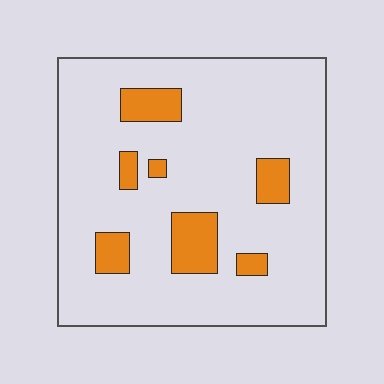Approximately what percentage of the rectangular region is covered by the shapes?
Approximately 15%.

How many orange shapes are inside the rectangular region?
7.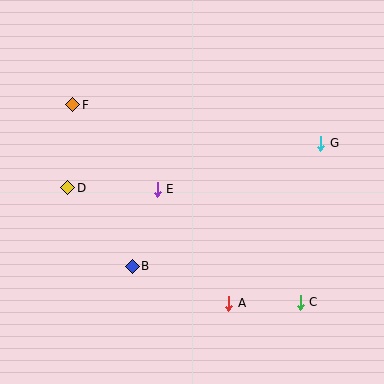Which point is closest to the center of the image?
Point E at (157, 189) is closest to the center.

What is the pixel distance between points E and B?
The distance between E and B is 81 pixels.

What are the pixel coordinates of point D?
Point D is at (68, 188).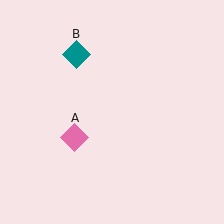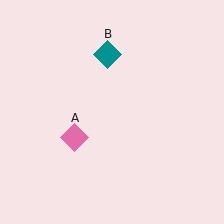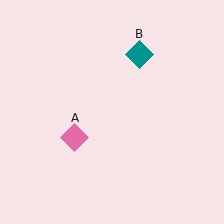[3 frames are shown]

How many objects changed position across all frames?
1 object changed position: teal diamond (object B).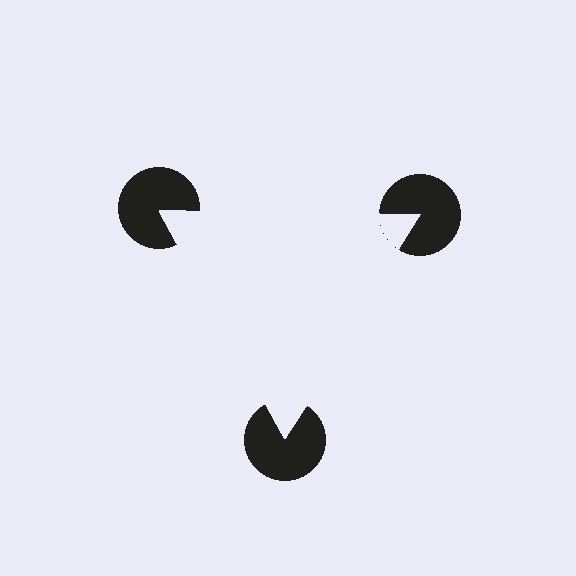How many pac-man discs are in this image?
There are 3 — one at each vertex of the illusory triangle.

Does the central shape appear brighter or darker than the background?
It typically appears slightly brighter than the background, even though no actual brightness change is drawn.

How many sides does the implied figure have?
3 sides.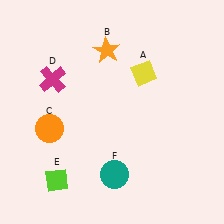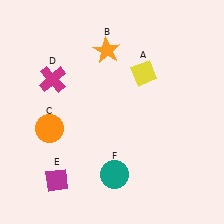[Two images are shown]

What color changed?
The diamond (E) changed from lime in Image 1 to magenta in Image 2.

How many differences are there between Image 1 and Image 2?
There is 1 difference between the two images.